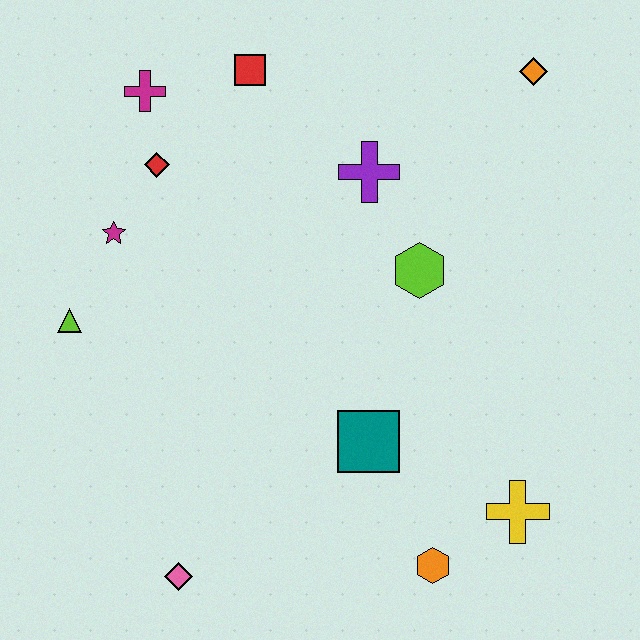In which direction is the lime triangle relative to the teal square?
The lime triangle is to the left of the teal square.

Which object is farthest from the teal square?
The magenta cross is farthest from the teal square.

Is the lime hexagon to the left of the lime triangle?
No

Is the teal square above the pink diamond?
Yes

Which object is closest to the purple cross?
The lime hexagon is closest to the purple cross.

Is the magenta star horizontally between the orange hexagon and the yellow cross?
No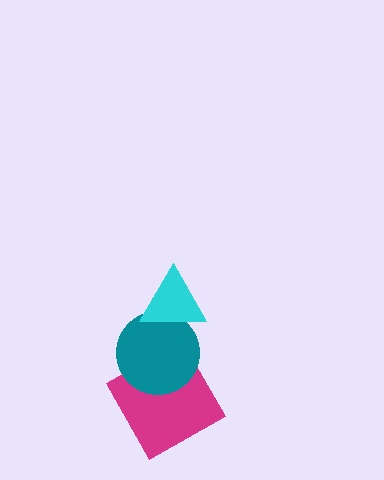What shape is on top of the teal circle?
The cyan triangle is on top of the teal circle.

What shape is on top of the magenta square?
The teal circle is on top of the magenta square.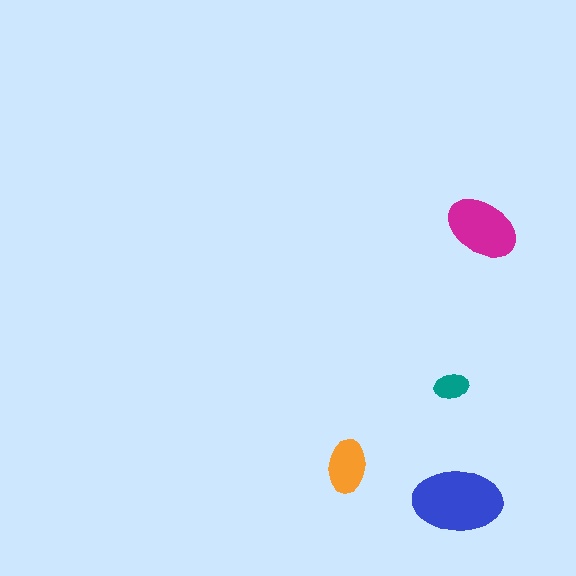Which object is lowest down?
The blue ellipse is bottommost.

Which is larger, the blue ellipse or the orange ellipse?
The blue one.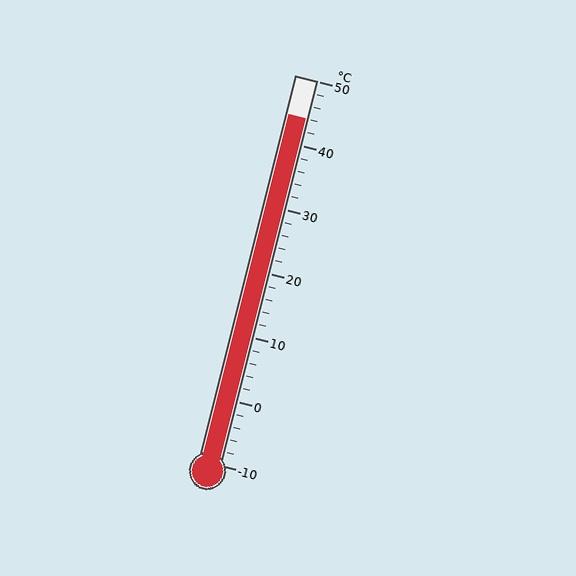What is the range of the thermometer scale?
The thermometer scale ranges from -10°C to 50°C.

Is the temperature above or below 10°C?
The temperature is above 10°C.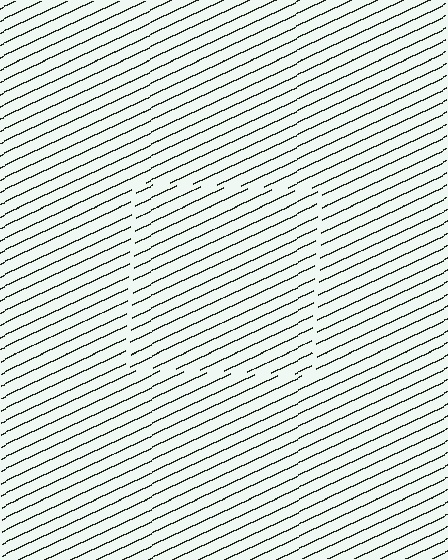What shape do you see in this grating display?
An illusory square. The interior of the shape contains the same grating, shifted by half a period — the contour is defined by the phase discontinuity where line-ends from the inner and outer gratings abut.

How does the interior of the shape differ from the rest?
The interior of the shape contains the same grating, shifted by half a period — the contour is defined by the phase discontinuity where line-ends from the inner and outer gratings abut.